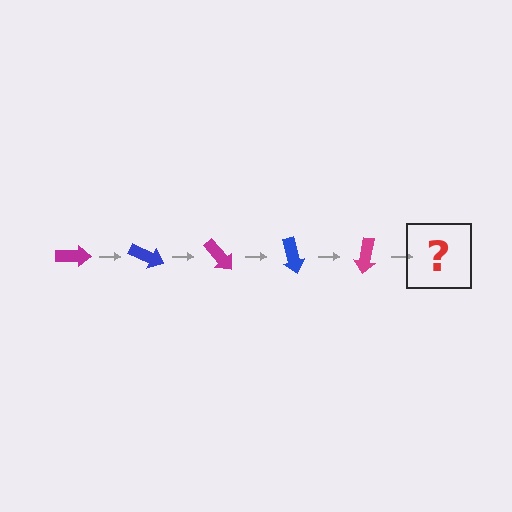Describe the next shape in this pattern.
It should be a blue arrow, rotated 125 degrees from the start.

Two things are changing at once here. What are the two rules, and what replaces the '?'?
The two rules are that it rotates 25 degrees each step and the color cycles through magenta and blue. The '?' should be a blue arrow, rotated 125 degrees from the start.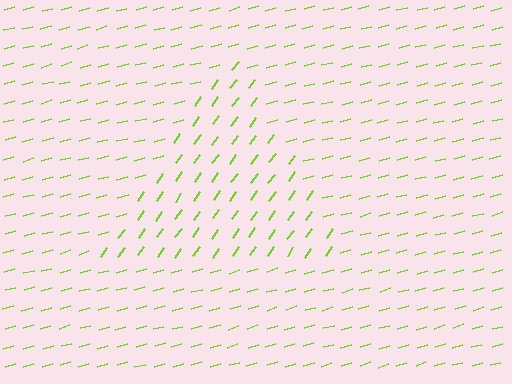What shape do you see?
I see a triangle.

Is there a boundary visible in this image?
Yes, there is a texture boundary formed by a change in line orientation.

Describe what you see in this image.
The image is filled with small lime line segments. A triangle region in the image has lines oriented differently from the surrounding lines, creating a visible texture boundary.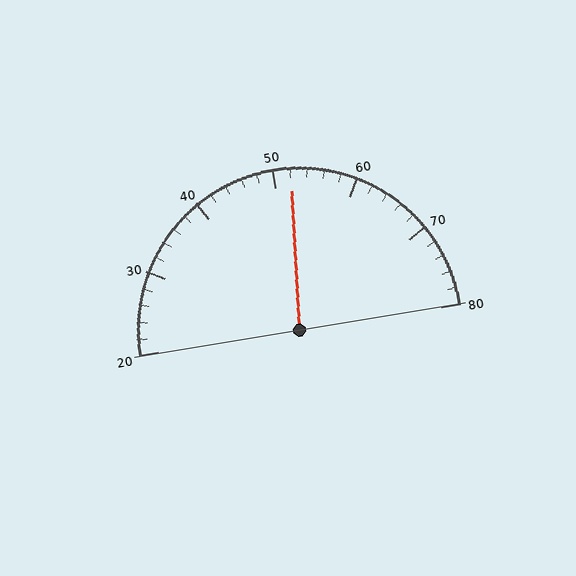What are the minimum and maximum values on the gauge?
The gauge ranges from 20 to 80.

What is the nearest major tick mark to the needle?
The nearest major tick mark is 50.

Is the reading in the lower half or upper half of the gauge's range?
The reading is in the upper half of the range (20 to 80).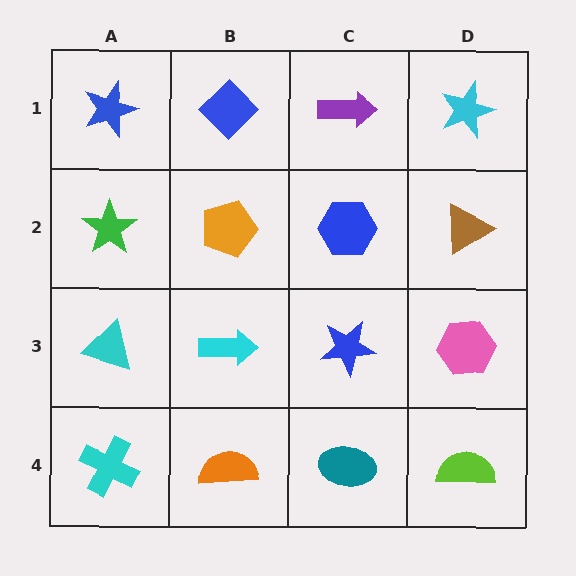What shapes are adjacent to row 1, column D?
A brown triangle (row 2, column D), a purple arrow (row 1, column C).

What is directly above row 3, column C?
A blue hexagon.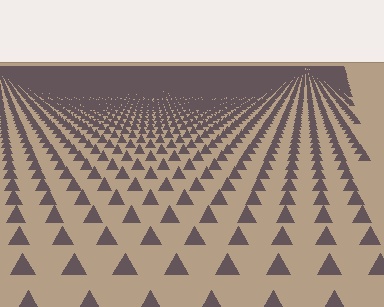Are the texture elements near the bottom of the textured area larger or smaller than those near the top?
Larger. Near the bottom, elements are closer to the viewer and appear at a bigger on-screen size.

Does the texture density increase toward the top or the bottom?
Density increases toward the top.